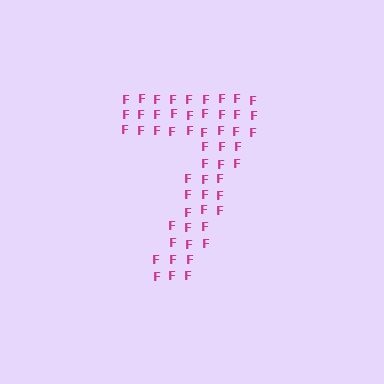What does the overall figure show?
The overall figure shows the digit 7.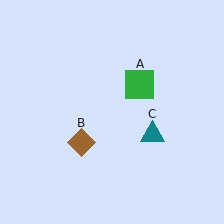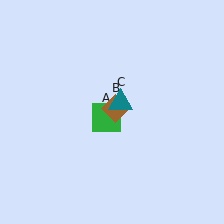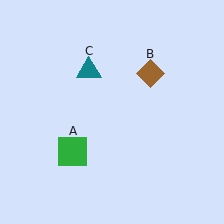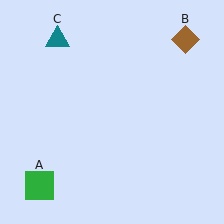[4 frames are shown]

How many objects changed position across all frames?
3 objects changed position: green square (object A), brown diamond (object B), teal triangle (object C).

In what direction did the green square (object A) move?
The green square (object A) moved down and to the left.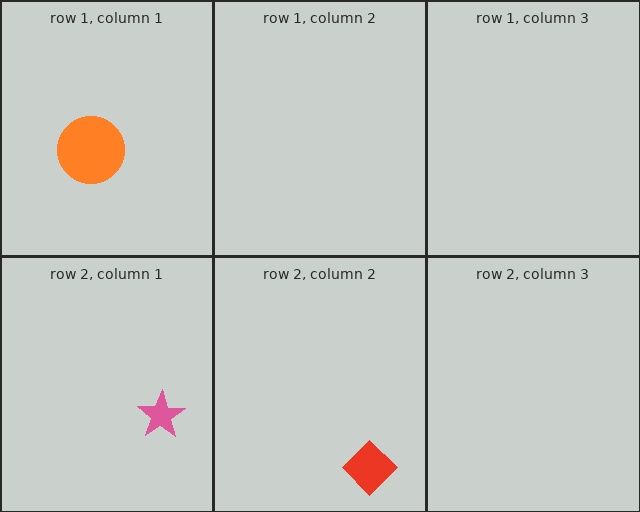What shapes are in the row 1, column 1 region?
The orange circle.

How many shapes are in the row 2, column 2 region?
1.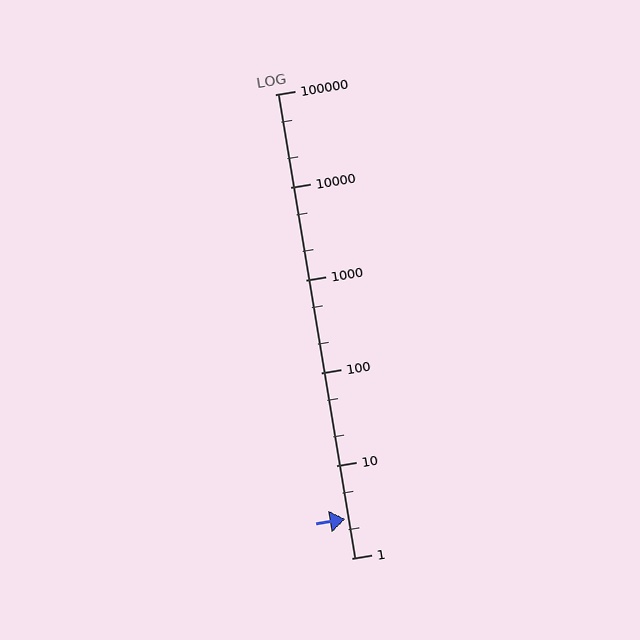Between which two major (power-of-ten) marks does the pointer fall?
The pointer is between 1 and 10.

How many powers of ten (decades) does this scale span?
The scale spans 5 decades, from 1 to 100000.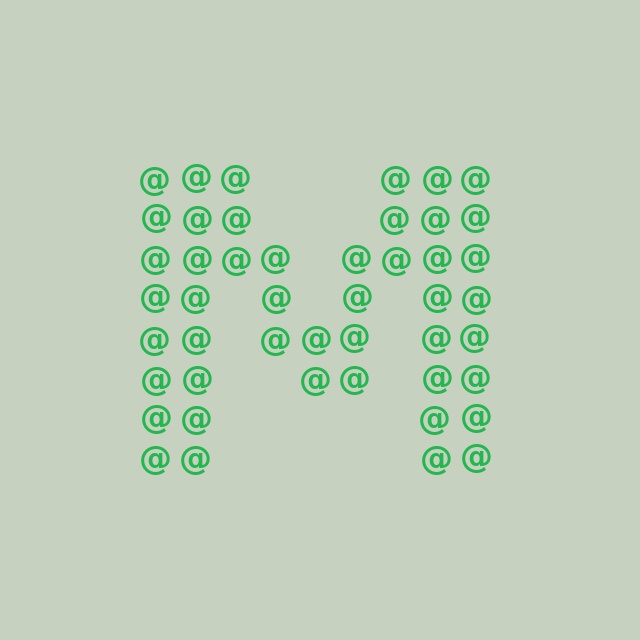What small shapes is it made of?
It is made of small at signs.